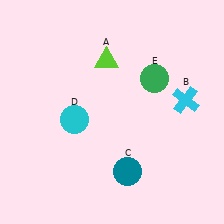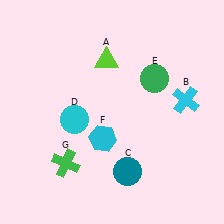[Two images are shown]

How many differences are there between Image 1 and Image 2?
There are 2 differences between the two images.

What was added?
A cyan hexagon (F), a green cross (G) were added in Image 2.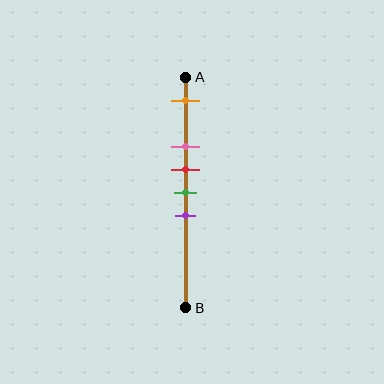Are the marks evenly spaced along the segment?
No, the marks are not evenly spaced.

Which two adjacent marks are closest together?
The red and green marks are the closest adjacent pair.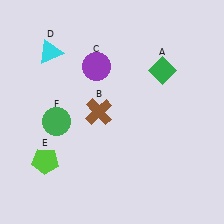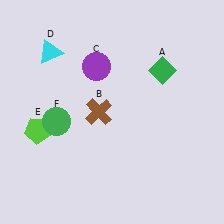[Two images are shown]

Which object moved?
The lime pentagon (E) moved up.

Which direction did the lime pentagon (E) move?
The lime pentagon (E) moved up.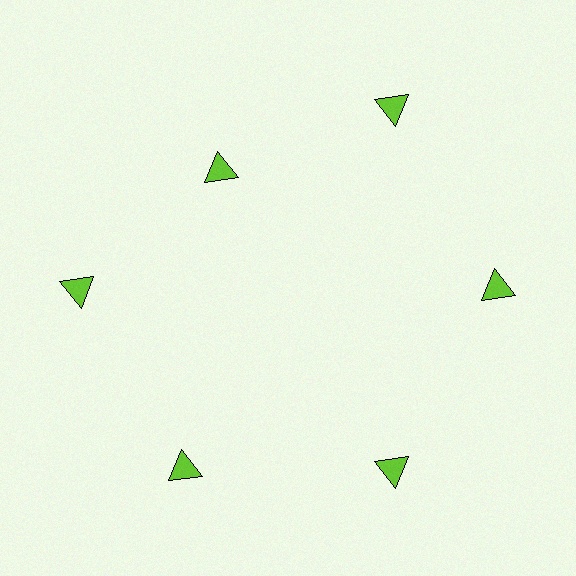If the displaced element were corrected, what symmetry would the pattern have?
It would have 6-fold rotational symmetry — the pattern would map onto itself every 60 degrees.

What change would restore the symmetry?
The symmetry would be restored by moving it outward, back onto the ring so that all 6 triangles sit at equal angles and equal distance from the center.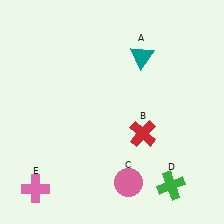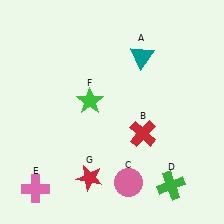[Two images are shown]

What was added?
A green star (F), a red star (G) were added in Image 2.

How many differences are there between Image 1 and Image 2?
There are 2 differences between the two images.